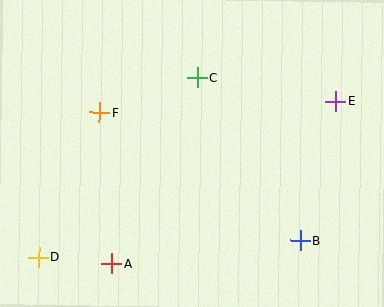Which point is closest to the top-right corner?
Point E is closest to the top-right corner.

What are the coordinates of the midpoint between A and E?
The midpoint between A and E is at (224, 182).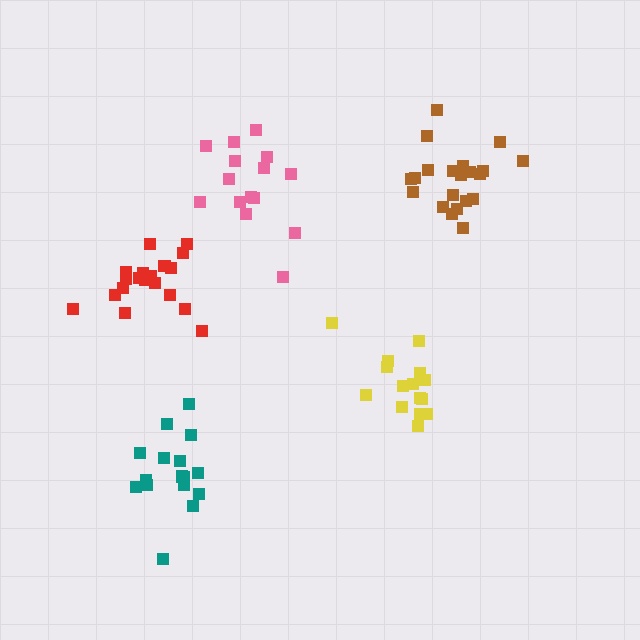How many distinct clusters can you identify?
There are 5 distinct clusters.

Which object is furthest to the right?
The brown cluster is rightmost.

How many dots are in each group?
Group 1: 21 dots, Group 2: 16 dots, Group 3: 16 dots, Group 4: 21 dots, Group 5: 15 dots (89 total).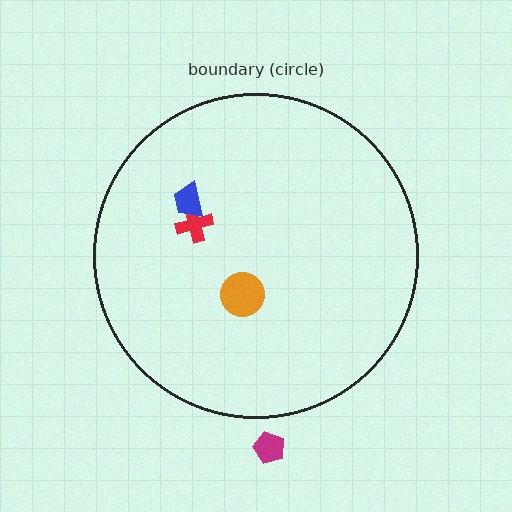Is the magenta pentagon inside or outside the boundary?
Outside.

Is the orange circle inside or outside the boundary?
Inside.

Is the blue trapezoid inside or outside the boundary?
Inside.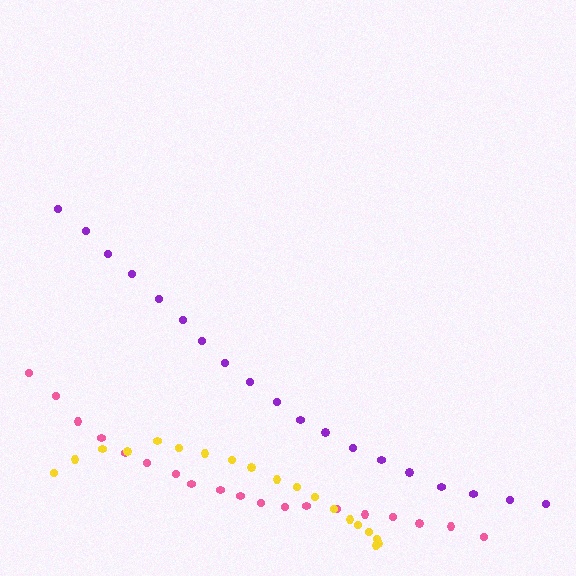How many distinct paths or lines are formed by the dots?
There are 3 distinct paths.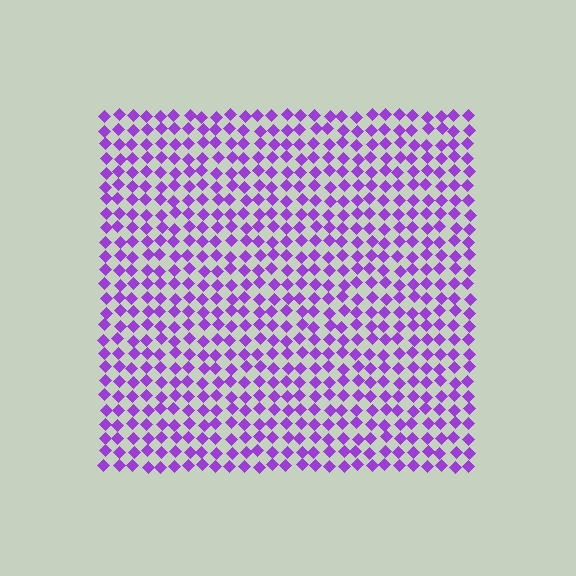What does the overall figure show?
The overall figure shows a square.